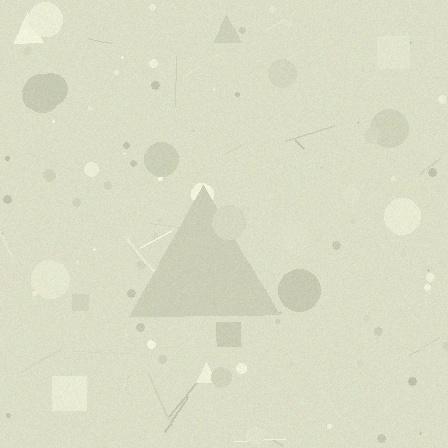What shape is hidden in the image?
A triangle is hidden in the image.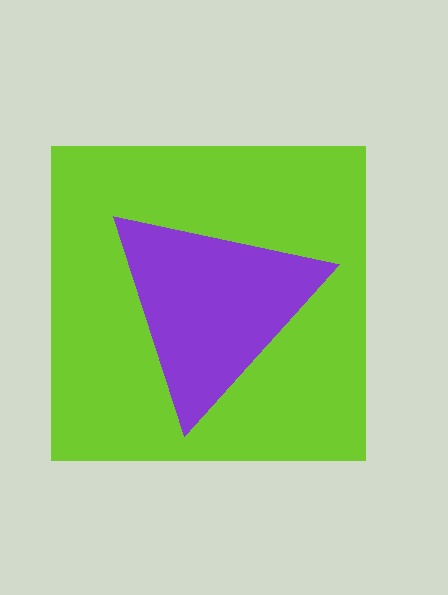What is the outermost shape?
The lime square.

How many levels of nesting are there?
2.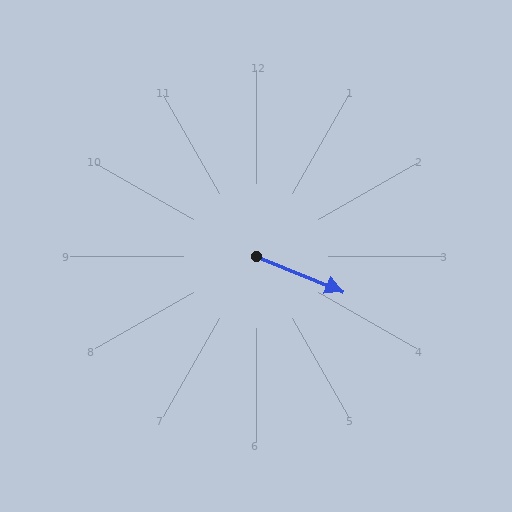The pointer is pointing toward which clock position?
Roughly 4 o'clock.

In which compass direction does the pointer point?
East.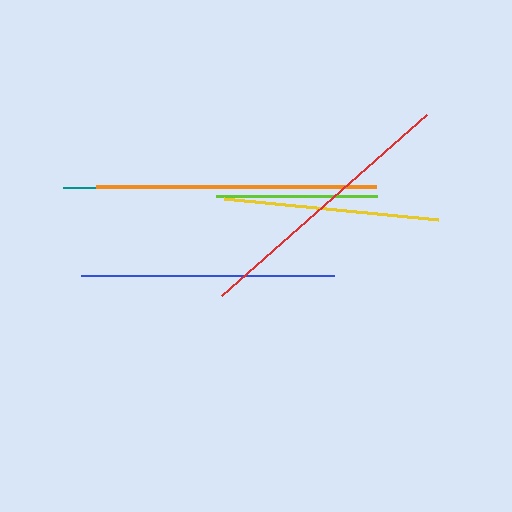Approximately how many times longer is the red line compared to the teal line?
The red line is approximately 1.3 times the length of the teal line.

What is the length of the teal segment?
The teal segment is approximately 210 pixels long.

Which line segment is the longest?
The orange line is the longest at approximately 280 pixels.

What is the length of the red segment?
The red segment is approximately 274 pixels long.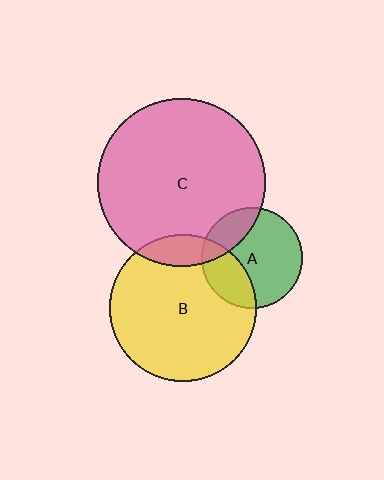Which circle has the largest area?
Circle C (pink).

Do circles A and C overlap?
Yes.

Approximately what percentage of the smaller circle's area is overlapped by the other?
Approximately 20%.